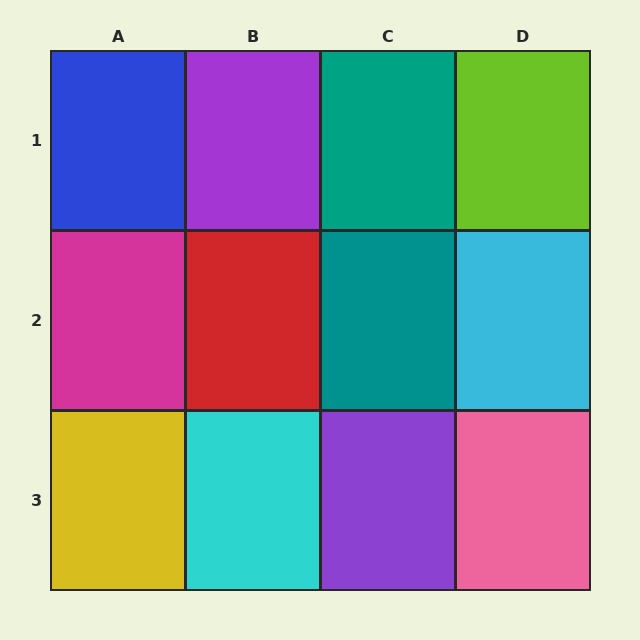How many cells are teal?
2 cells are teal.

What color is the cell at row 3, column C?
Purple.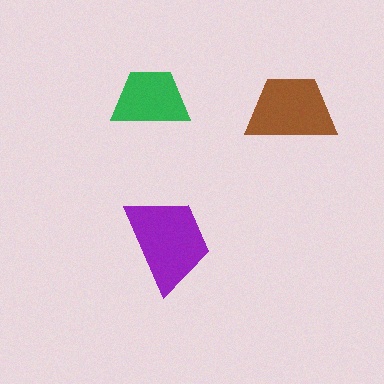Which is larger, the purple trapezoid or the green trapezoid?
The purple one.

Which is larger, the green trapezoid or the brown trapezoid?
The brown one.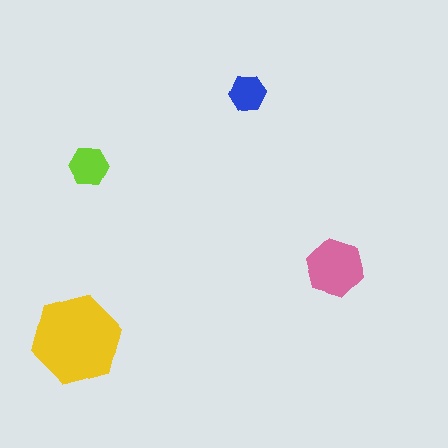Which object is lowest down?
The yellow hexagon is bottommost.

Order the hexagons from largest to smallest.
the yellow one, the pink one, the lime one, the blue one.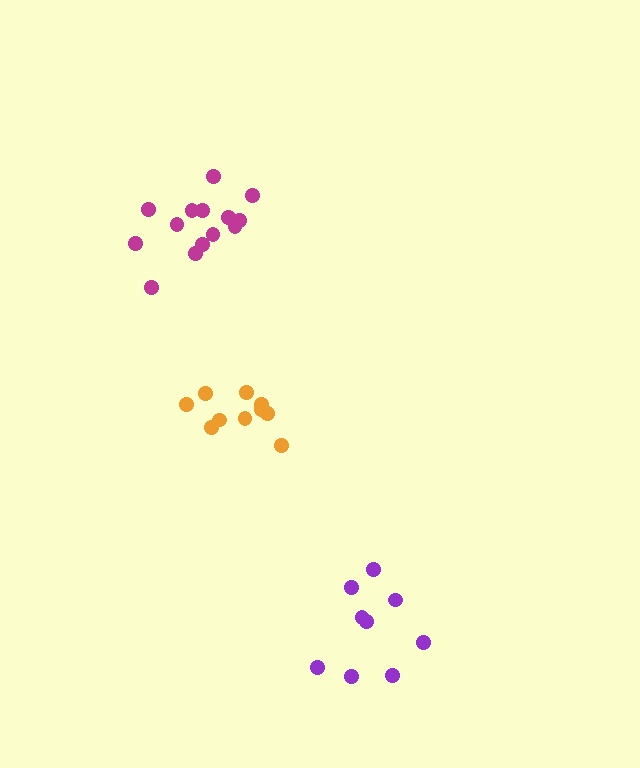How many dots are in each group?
Group 1: 14 dots, Group 2: 10 dots, Group 3: 9 dots (33 total).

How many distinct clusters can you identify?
There are 3 distinct clusters.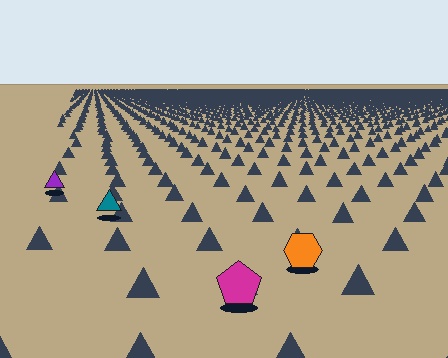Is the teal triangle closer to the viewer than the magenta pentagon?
No. The magenta pentagon is closer — you can tell from the texture gradient: the ground texture is coarser near it.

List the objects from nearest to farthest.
From nearest to farthest: the magenta pentagon, the orange hexagon, the teal triangle, the purple triangle.